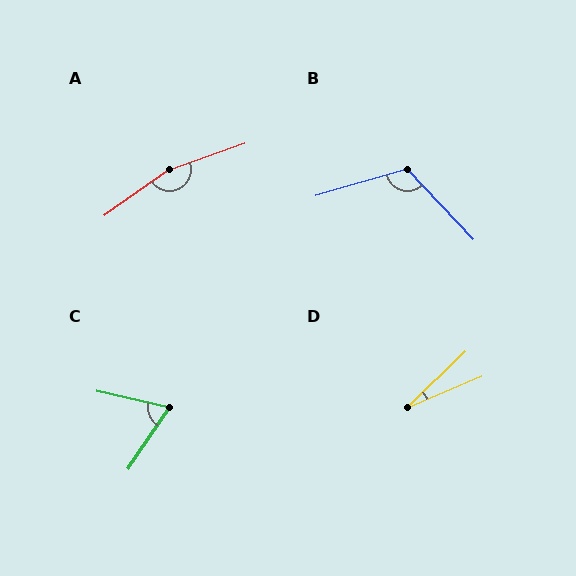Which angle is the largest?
A, at approximately 164 degrees.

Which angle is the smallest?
D, at approximately 21 degrees.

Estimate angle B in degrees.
Approximately 118 degrees.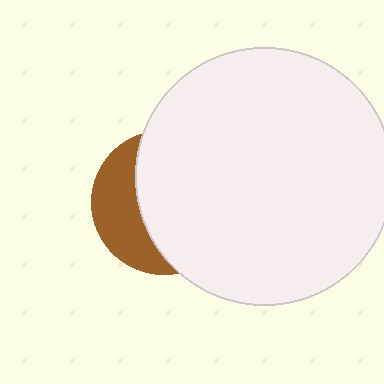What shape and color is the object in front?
The object in front is a white circle.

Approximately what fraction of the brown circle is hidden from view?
Roughly 66% of the brown circle is hidden behind the white circle.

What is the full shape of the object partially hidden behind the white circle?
The partially hidden object is a brown circle.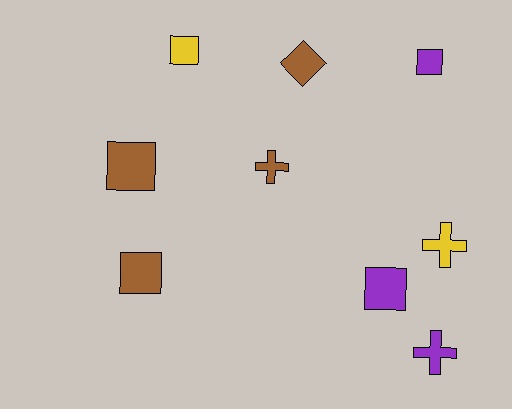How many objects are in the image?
There are 9 objects.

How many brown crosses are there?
There is 1 brown cross.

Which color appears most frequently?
Brown, with 4 objects.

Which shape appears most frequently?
Square, with 5 objects.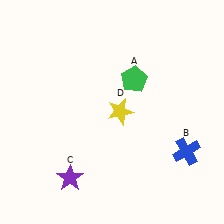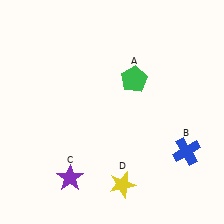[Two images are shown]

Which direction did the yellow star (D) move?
The yellow star (D) moved down.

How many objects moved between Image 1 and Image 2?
1 object moved between the two images.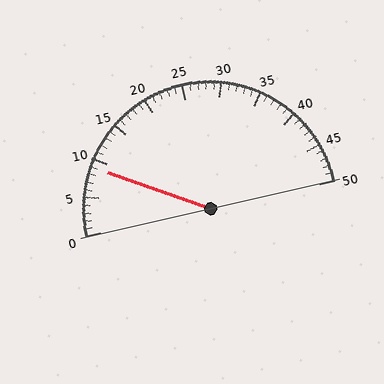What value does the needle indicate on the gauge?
The needle indicates approximately 9.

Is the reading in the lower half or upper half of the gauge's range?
The reading is in the lower half of the range (0 to 50).